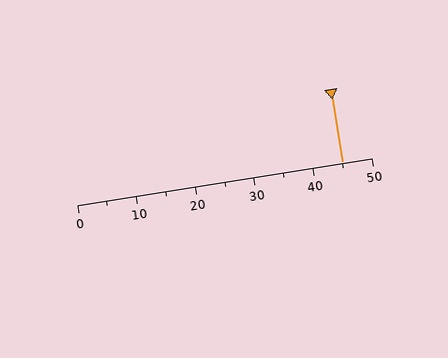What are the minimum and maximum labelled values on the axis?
The axis runs from 0 to 50.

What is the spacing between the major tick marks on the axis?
The major ticks are spaced 10 apart.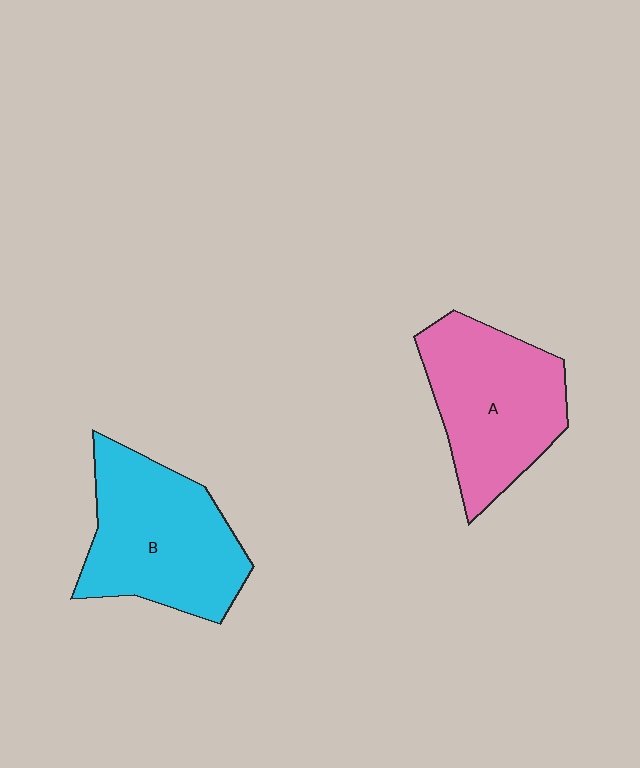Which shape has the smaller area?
Shape A (pink).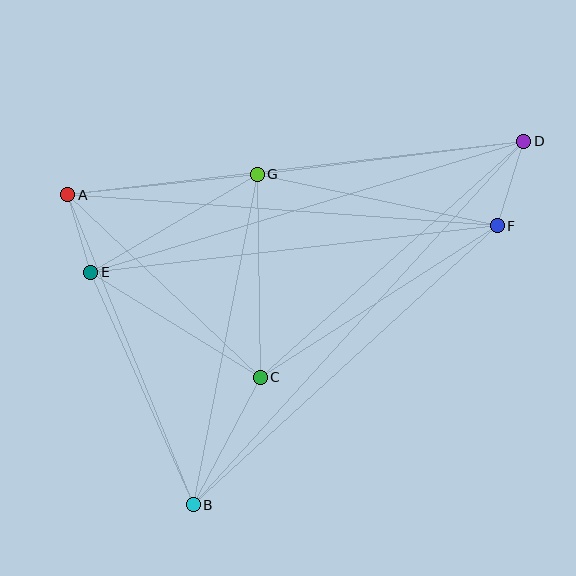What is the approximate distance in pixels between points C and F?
The distance between C and F is approximately 281 pixels.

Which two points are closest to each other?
Points A and E are closest to each other.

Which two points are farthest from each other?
Points B and D are farthest from each other.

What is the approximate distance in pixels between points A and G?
The distance between A and G is approximately 191 pixels.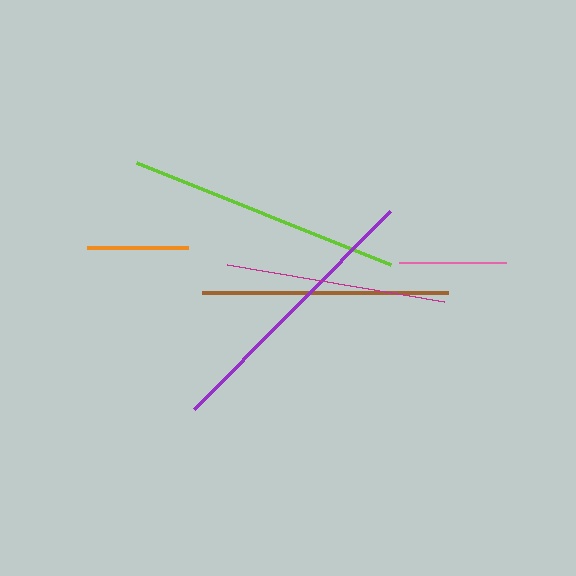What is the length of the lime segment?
The lime segment is approximately 274 pixels long.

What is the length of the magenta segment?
The magenta segment is approximately 220 pixels long.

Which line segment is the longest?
The purple line is the longest at approximately 278 pixels.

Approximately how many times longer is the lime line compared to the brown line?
The lime line is approximately 1.1 times the length of the brown line.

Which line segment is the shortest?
The orange line is the shortest at approximately 102 pixels.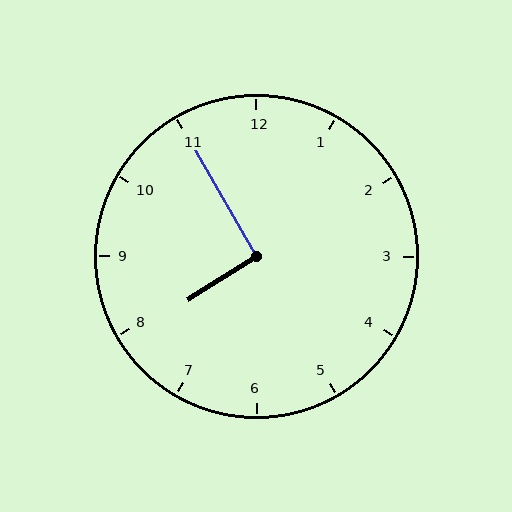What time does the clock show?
7:55.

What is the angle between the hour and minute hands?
Approximately 92 degrees.